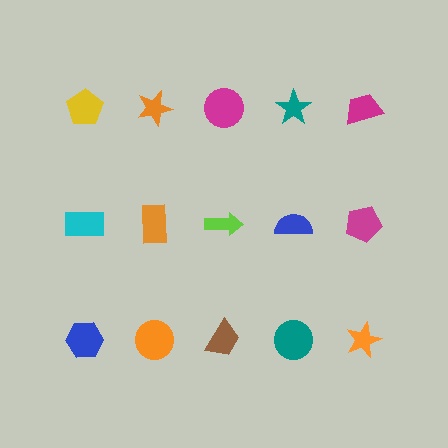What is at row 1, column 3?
A magenta circle.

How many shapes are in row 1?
5 shapes.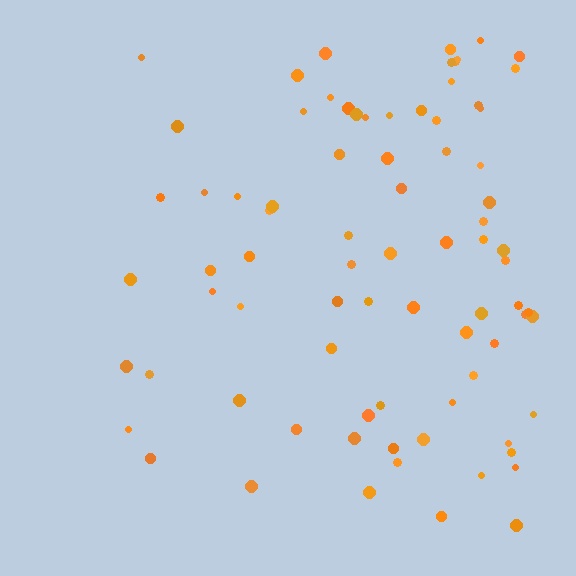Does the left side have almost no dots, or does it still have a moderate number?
Still a moderate number, just noticeably fewer than the right.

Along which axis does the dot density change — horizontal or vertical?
Horizontal.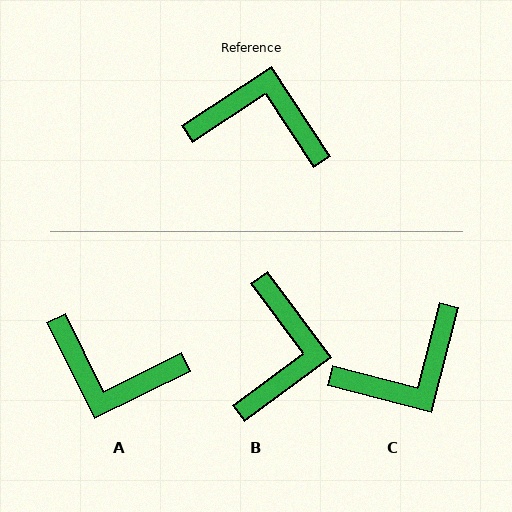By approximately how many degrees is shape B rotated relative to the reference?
Approximately 87 degrees clockwise.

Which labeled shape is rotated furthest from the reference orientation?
A, about 173 degrees away.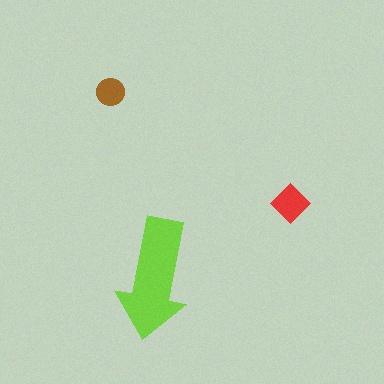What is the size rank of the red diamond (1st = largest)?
2nd.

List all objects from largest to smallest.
The lime arrow, the red diamond, the brown circle.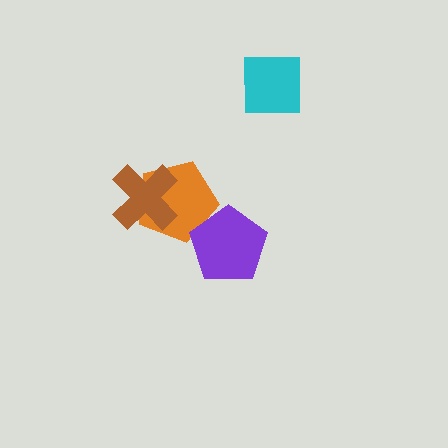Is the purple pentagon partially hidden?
No, no other shape covers it.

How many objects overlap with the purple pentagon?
1 object overlaps with the purple pentagon.